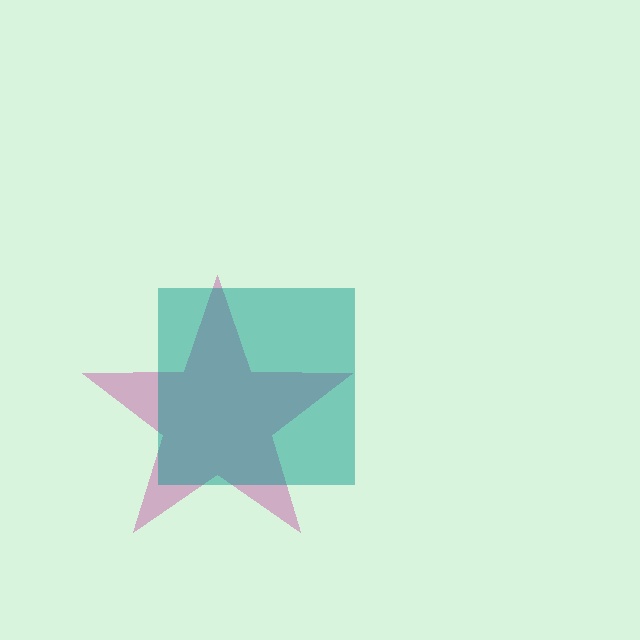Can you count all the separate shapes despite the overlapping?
Yes, there are 2 separate shapes.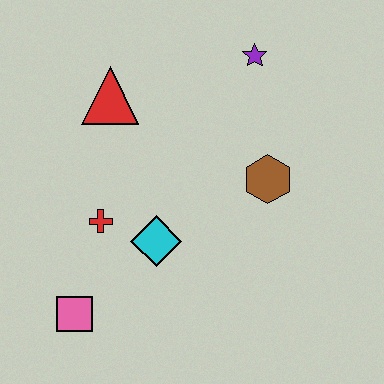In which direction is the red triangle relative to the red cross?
The red triangle is above the red cross.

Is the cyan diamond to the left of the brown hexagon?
Yes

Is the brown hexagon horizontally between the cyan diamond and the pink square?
No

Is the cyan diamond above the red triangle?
No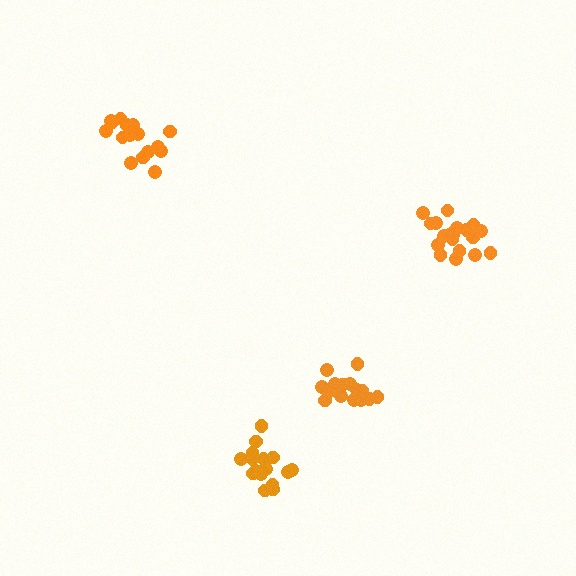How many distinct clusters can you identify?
There are 4 distinct clusters.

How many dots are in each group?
Group 1: 16 dots, Group 2: 15 dots, Group 3: 19 dots, Group 4: 16 dots (66 total).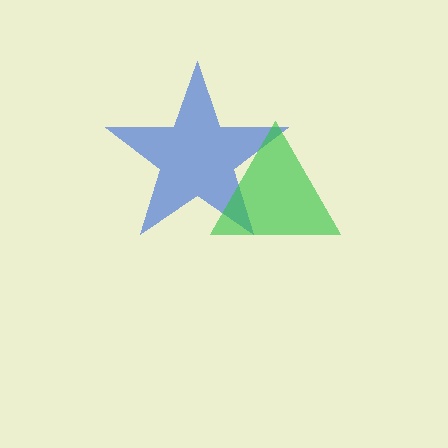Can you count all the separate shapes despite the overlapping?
Yes, there are 2 separate shapes.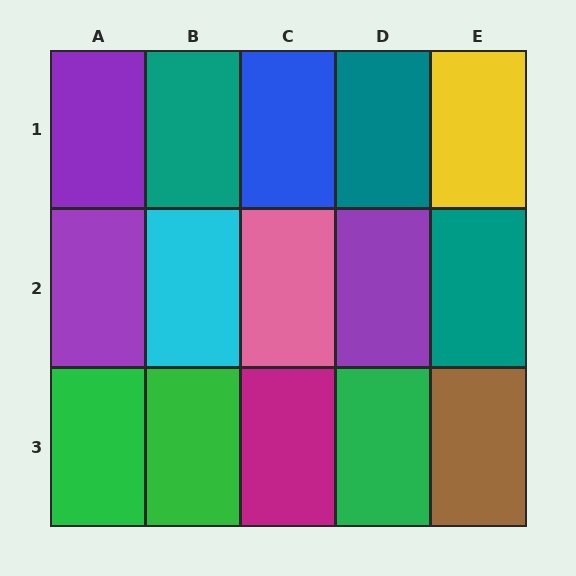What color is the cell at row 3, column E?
Brown.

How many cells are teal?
3 cells are teal.